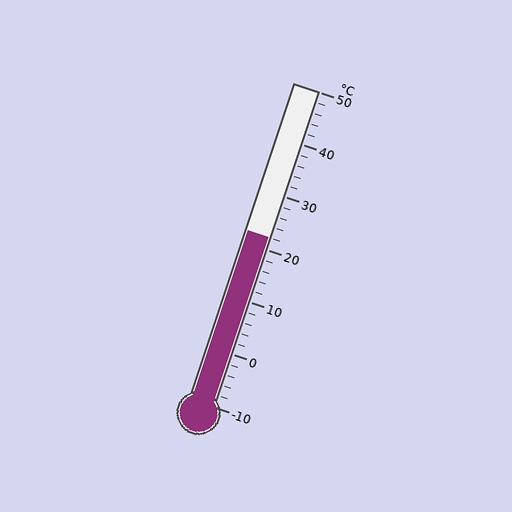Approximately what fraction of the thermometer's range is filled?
The thermometer is filled to approximately 55% of its range.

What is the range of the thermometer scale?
The thermometer scale ranges from -10°C to 50°C.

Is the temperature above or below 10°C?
The temperature is above 10°C.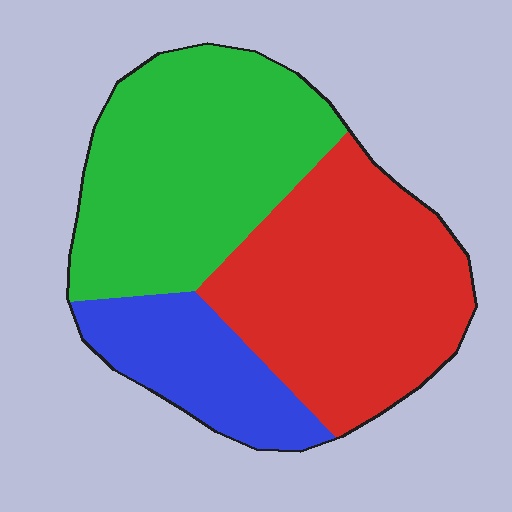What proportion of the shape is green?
Green takes up about two fifths (2/5) of the shape.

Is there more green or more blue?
Green.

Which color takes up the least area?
Blue, at roughly 20%.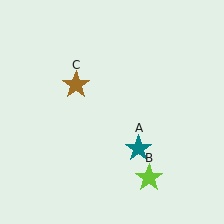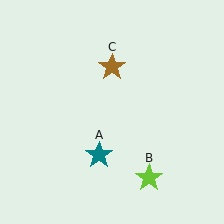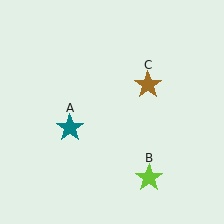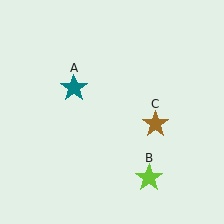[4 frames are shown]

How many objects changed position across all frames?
2 objects changed position: teal star (object A), brown star (object C).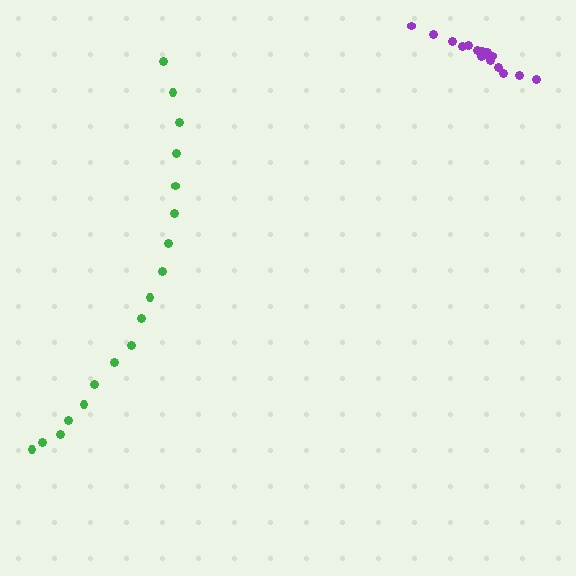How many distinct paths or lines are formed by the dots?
There are 2 distinct paths.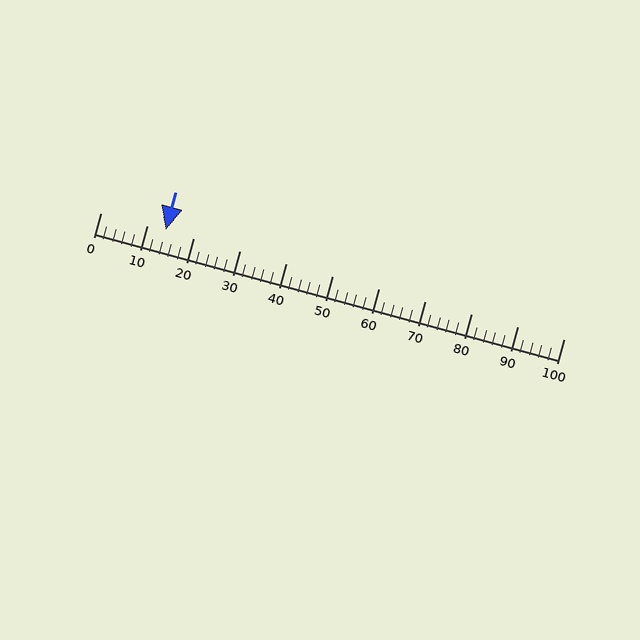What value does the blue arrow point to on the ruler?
The blue arrow points to approximately 14.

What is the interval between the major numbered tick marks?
The major tick marks are spaced 10 units apart.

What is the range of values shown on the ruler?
The ruler shows values from 0 to 100.